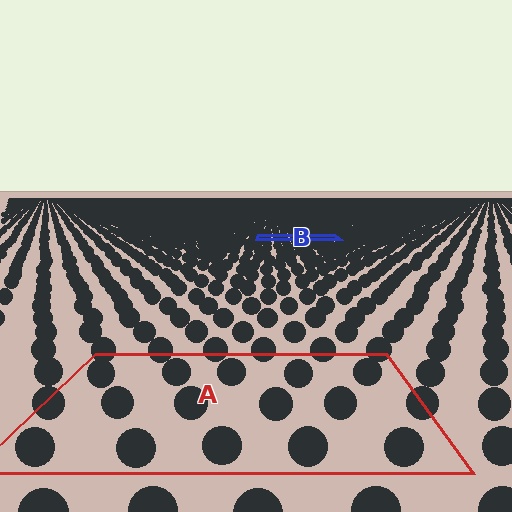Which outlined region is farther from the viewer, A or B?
Region B is farther from the viewer — the texture elements inside it appear smaller and more densely packed.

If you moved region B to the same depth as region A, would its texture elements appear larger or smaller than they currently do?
They would appear larger. At a closer depth, the same texture elements are projected at a bigger on-screen size.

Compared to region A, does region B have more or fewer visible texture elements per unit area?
Region B has more texture elements per unit area — they are packed more densely because it is farther away.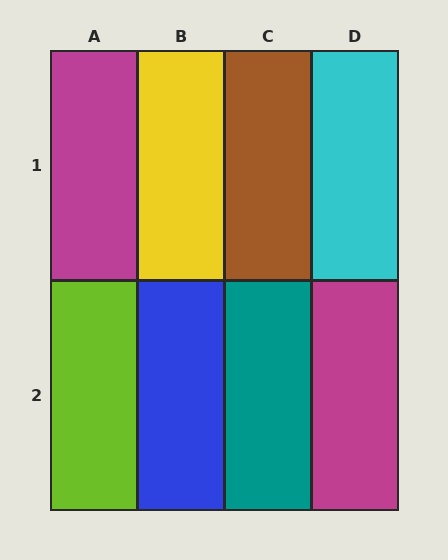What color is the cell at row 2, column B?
Blue.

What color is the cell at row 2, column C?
Teal.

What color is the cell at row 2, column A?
Lime.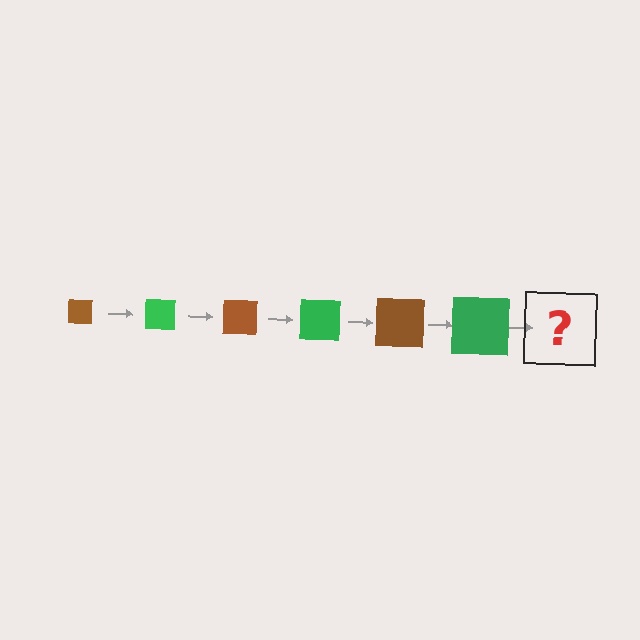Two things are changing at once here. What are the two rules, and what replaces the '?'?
The two rules are that the square grows larger each step and the color cycles through brown and green. The '?' should be a brown square, larger than the previous one.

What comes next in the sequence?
The next element should be a brown square, larger than the previous one.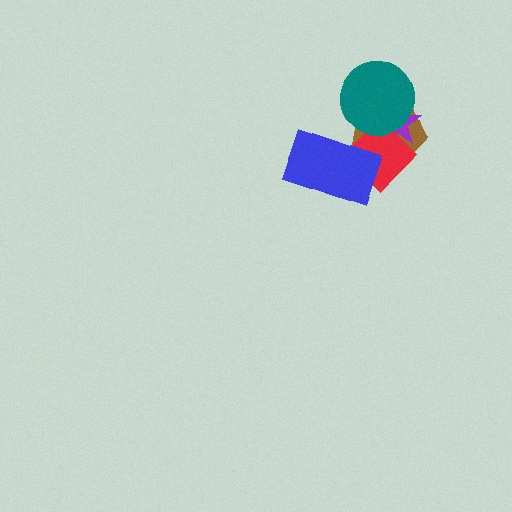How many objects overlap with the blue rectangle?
2 objects overlap with the blue rectangle.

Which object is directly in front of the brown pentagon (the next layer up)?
The purple star is directly in front of the brown pentagon.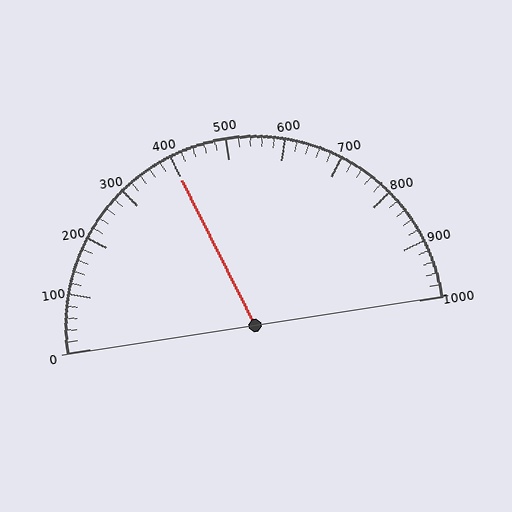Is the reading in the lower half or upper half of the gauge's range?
The reading is in the lower half of the range (0 to 1000).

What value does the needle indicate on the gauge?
The needle indicates approximately 400.